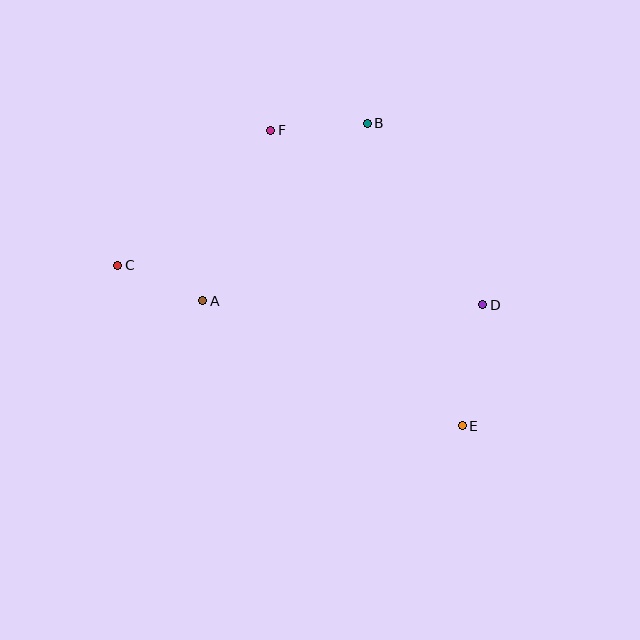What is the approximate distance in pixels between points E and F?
The distance between E and F is approximately 352 pixels.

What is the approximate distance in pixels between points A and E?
The distance between A and E is approximately 288 pixels.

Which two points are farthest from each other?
Points C and E are farthest from each other.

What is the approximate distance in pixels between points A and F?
The distance between A and F is approximately 184 pixels.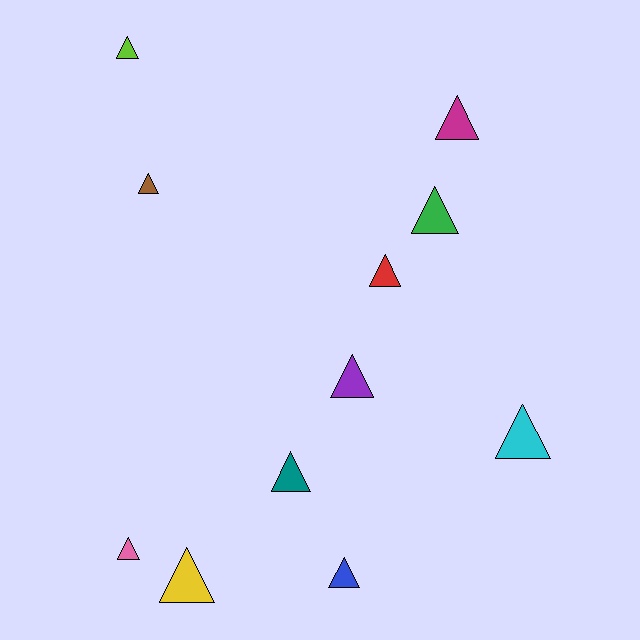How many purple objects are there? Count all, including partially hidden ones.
There is 1 purple object.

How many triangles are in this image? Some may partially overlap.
There are 11 triangles.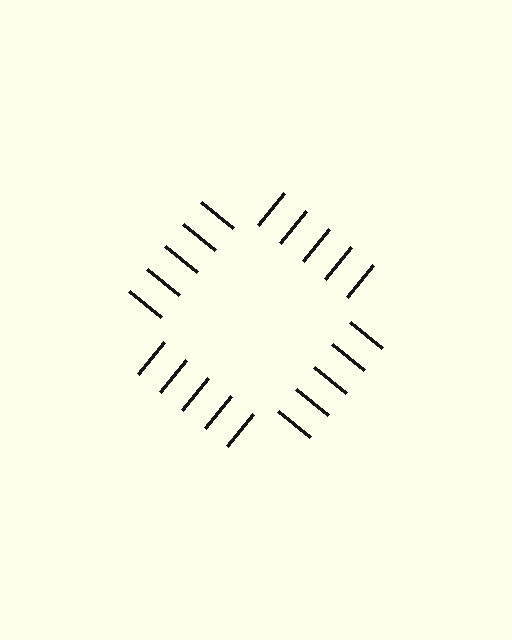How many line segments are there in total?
20 — 5 along each of the 4 edges.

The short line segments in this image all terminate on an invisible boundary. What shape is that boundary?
An illusory square — the line segments terminate on its edges but no continuous stroke is drawn.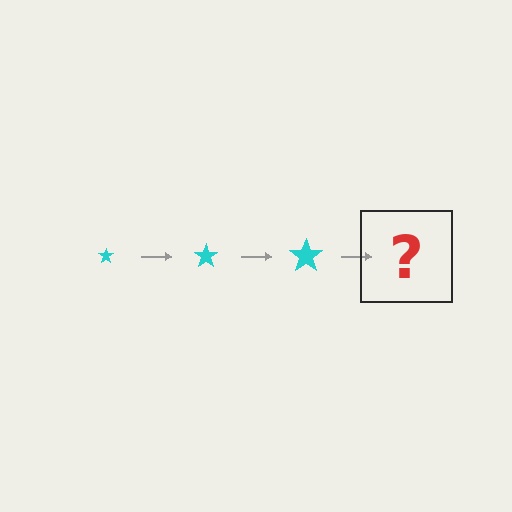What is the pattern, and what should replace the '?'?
The pattern is that the star gets progressively larger each step. The '?' should be a cyan star, larger than the previous one.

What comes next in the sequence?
The next element should be a cyan star, larger than the previous one.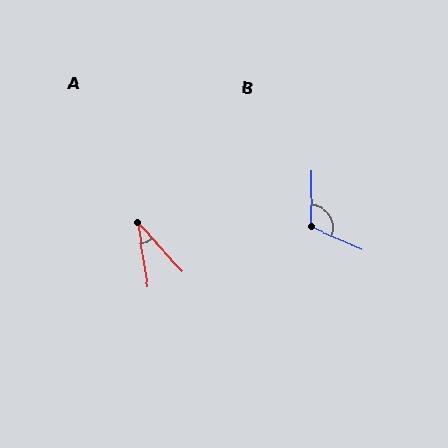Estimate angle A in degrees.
Approximately 33 degrees.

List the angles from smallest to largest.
A (33°), B (113°).